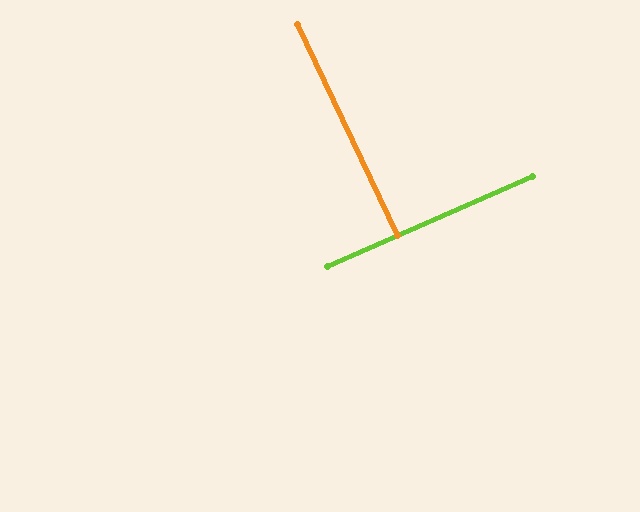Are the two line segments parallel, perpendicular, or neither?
Perpendicular — they meet at approximately 89°.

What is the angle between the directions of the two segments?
Approximately 89 degrees.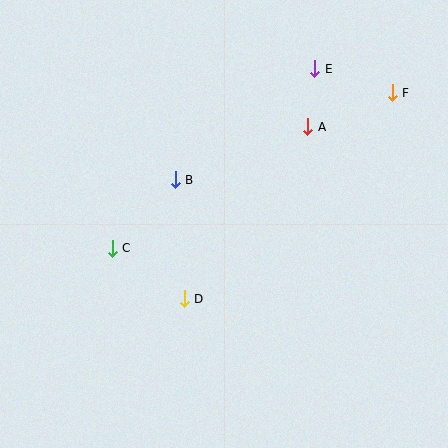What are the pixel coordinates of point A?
Point A is at (307, 127).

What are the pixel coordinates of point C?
Point C is at (112, 248).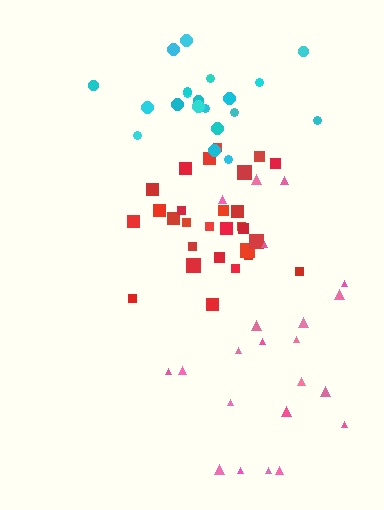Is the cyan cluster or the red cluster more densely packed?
Red.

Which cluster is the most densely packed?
Red.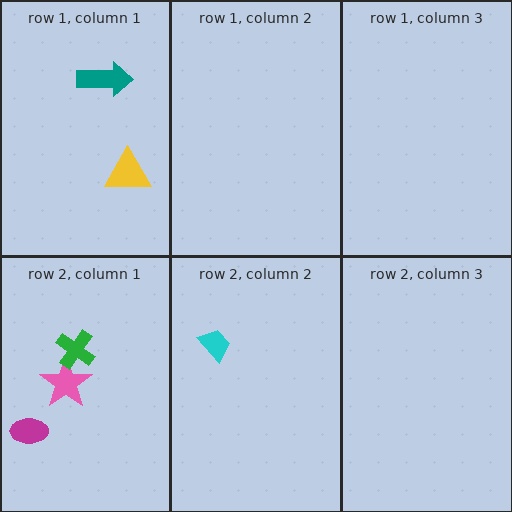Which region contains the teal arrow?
The row 1, column 1 region.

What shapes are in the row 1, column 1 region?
The yellow triangle, the teal arrow.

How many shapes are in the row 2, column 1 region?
3.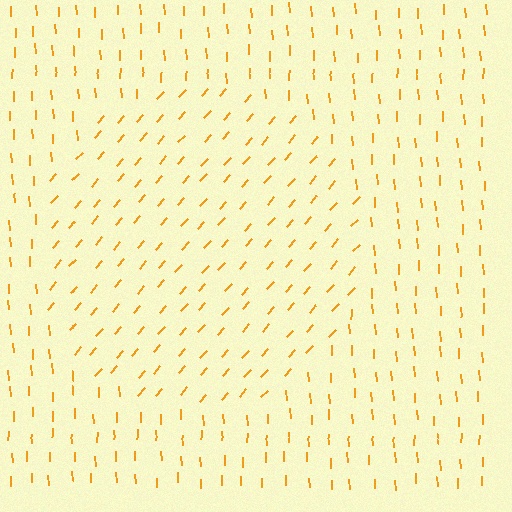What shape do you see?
I see a circle.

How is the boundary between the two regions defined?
The boundary is defined purely by a change in line orientation (approximately 45 degrees difference). All lines are the same color and thickness.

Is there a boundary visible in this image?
Yes, there is a texture boundary formed by a change in line orientation.